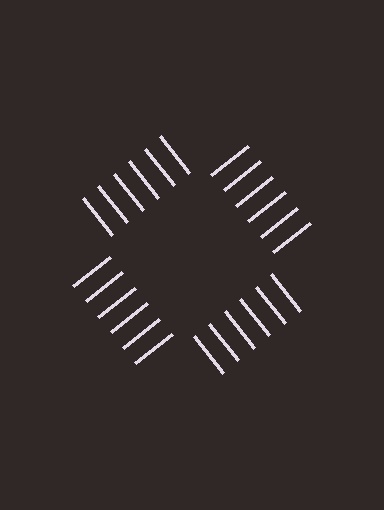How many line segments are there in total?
24 — 6 along each of the 4 edges.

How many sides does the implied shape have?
4 sides — the line-ends trace a square.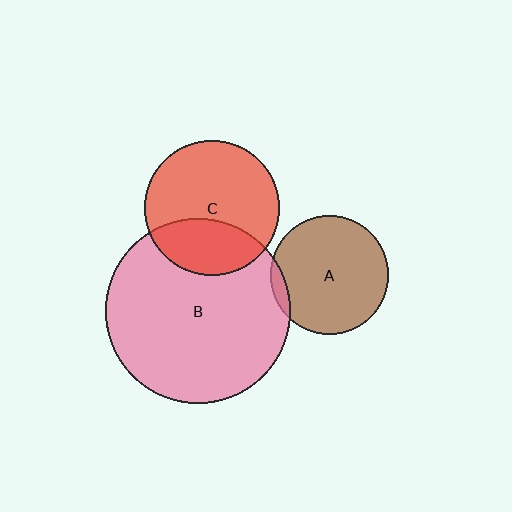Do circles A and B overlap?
Yes.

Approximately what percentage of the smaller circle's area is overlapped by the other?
Approximately 5%.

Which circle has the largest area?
Circle B (pink).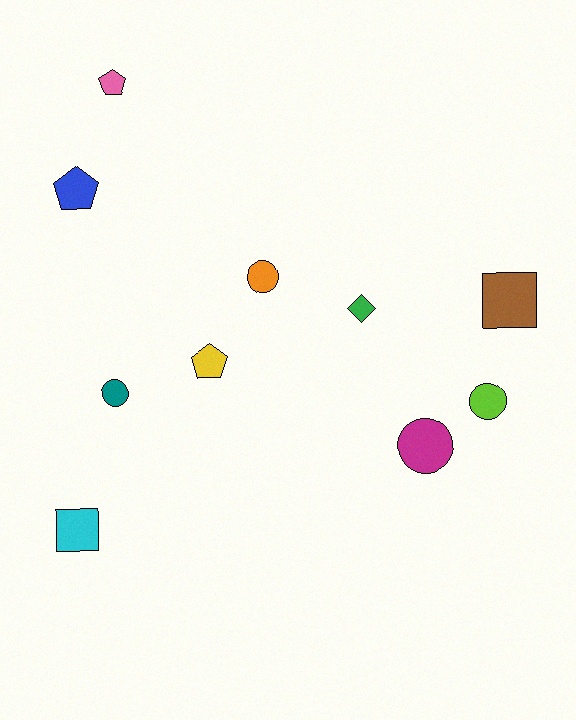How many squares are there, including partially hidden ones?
There are 2 squares.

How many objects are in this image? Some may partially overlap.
There are 10 objects.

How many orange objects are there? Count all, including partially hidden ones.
There is 1 orange object.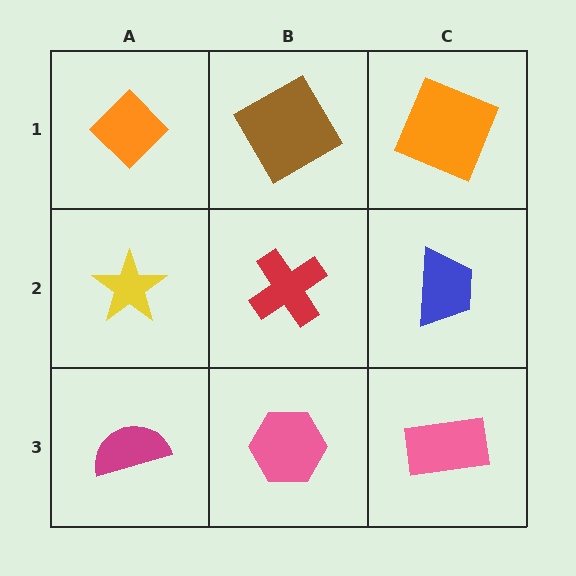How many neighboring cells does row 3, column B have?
3.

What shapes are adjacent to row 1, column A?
A yellow star (row 2, column A), a brown diamond (row 1, column B).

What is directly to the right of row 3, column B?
A pink rectangle.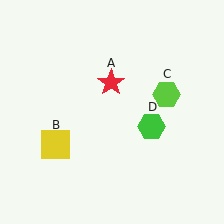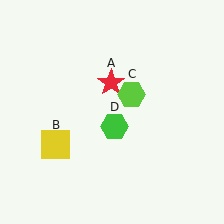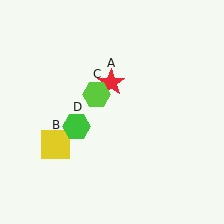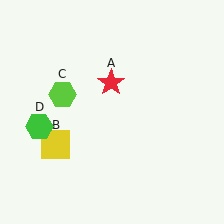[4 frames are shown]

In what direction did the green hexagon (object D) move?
The green hexagon (object D) moved left.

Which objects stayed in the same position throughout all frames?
Red star (object A) and yellow square (object B) remained stationary.